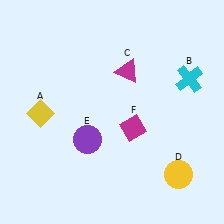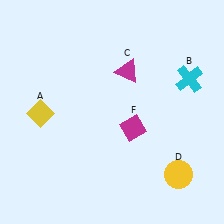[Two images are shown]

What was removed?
The purple circle (E) was removed in Image 2.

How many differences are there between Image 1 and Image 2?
There is 1 difference between the two images.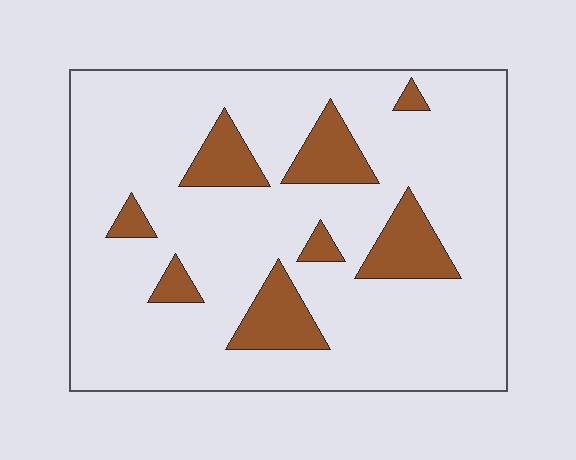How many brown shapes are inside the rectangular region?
8.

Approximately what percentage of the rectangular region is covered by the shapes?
Approximately 15%.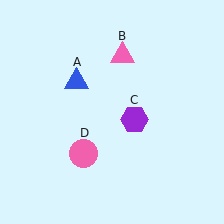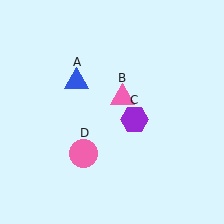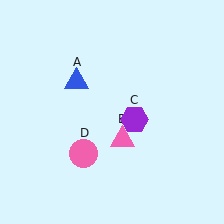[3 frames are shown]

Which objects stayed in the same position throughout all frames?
Blue triangle (object A) and purple hexagon (object C) and pink circle (object D) remained stationary.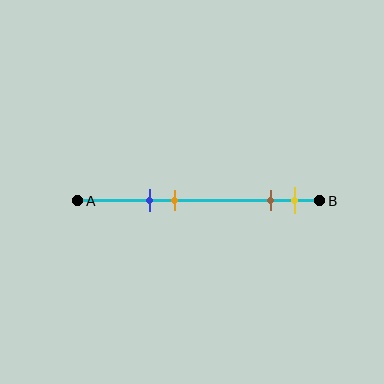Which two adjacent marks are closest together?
The brown and yellow marks are the closest adjacent pair.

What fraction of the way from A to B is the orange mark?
The orange mark is approximately 40% (0.4) of the way from A to B.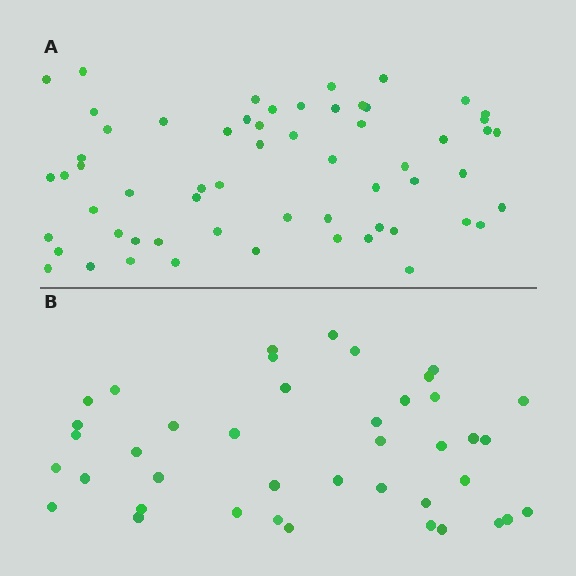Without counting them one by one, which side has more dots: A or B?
Region A (the top region) has more dots.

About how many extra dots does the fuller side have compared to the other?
Region A has approximately 20 more dots than region B.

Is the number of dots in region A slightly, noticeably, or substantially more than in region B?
Region A has substantially more. The ratio is roughly 1.5 to 1.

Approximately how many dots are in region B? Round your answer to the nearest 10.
About 40 dots. (The exact count is 41, which rounds to 40.)